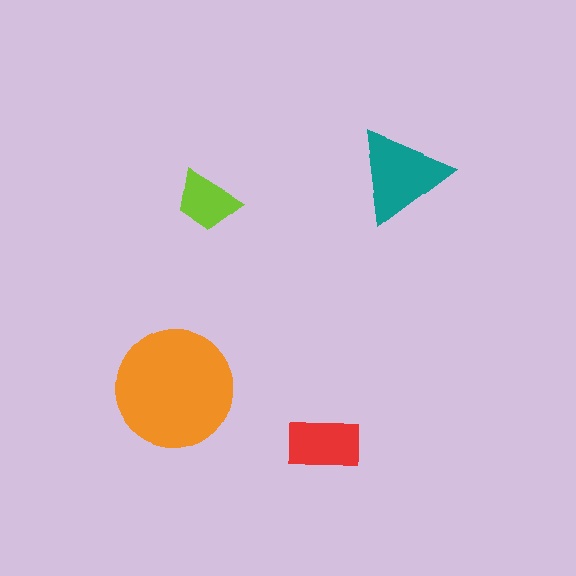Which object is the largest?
The orange circle.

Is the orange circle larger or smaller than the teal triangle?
Larger.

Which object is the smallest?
The lime trapezoid.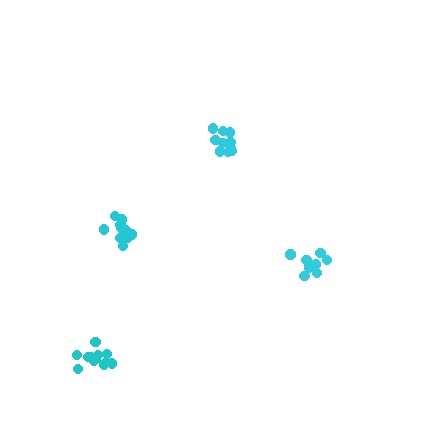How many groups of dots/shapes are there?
There are 4 groups.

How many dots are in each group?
Group 1: 12 dots, Group 2: 11 dots, Group 3: 10 dots, Group 4: 9 dots (42 total).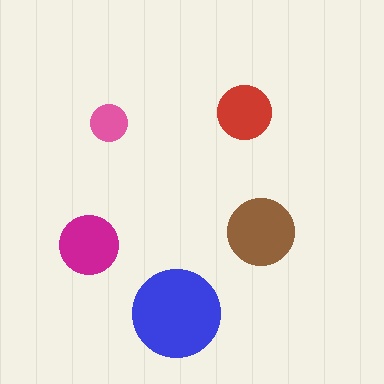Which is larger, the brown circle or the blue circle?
The blue one.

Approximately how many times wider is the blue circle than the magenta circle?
About 1.5 times wider.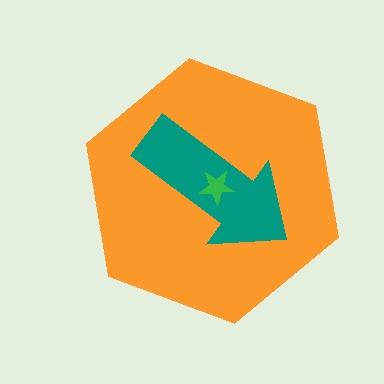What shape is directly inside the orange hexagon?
The teal arrow.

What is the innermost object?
The green star.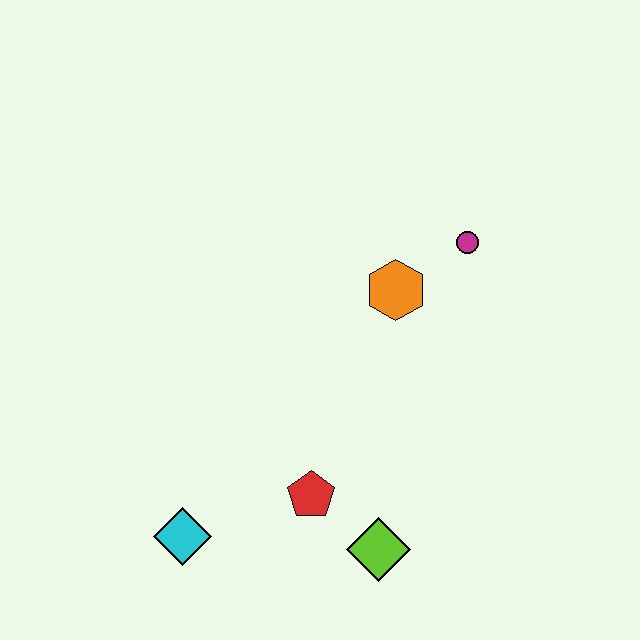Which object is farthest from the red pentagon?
The magenta circle is farthest from the red pentagon.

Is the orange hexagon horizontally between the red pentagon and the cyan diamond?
No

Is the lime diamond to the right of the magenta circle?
No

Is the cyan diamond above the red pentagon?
No